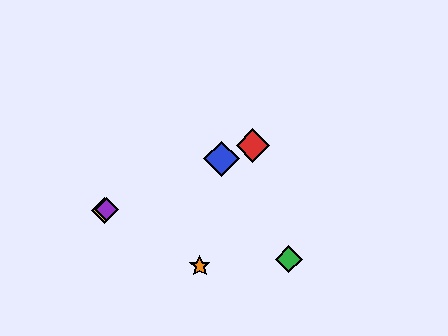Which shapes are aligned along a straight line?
The red diamond, the blue diamond, the yellow diamond, the purple diamond are aligned along a straight line.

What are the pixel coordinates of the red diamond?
The red diamond is at (253, 145).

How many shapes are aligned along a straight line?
4 shapes (the red diamond, the blue diamond, the yellow diamond, the purple diamond) are aligned along a straight line.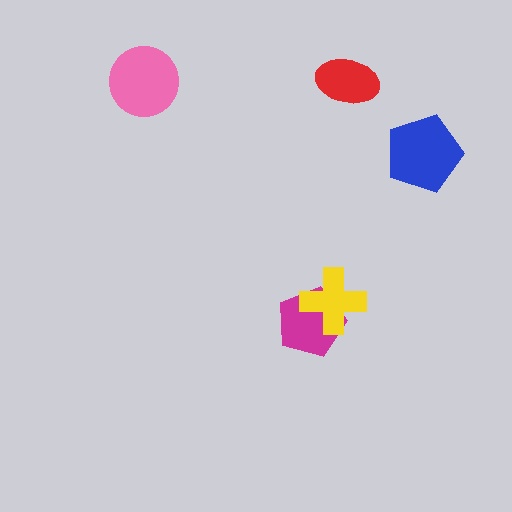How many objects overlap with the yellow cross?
1 object overlaps with the yellow cross.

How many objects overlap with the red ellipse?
0 objects overlap with the red ellipse.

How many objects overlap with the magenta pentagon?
1 object overlaps with the magenta pentagon.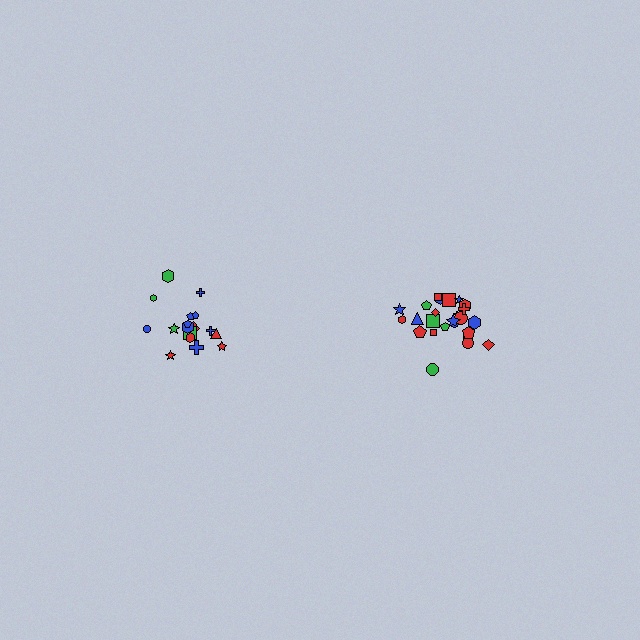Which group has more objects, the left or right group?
The right group.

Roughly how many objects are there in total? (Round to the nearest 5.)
Roughly 45 objects in total.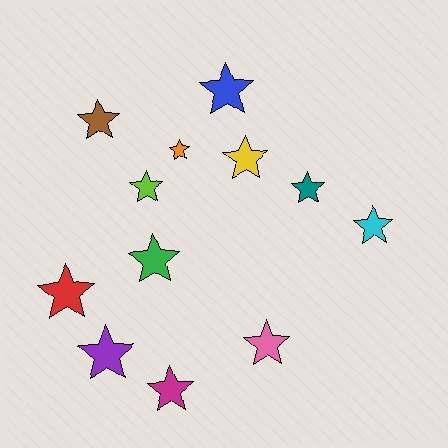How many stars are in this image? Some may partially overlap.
There are 12 stars.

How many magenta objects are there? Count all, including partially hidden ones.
There is 1 magenta object.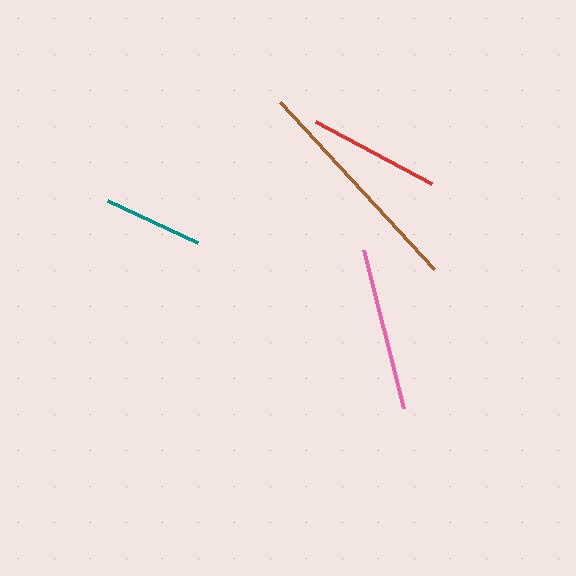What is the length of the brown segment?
The brown segment is approximately 228 pixels long.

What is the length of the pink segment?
The pink segment is approximately 164 pixels long.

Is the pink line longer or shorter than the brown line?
The brown line is longer than the pink line.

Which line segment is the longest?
The brown line is the longest at approximately 228 pixels.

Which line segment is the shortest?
The teal line is the shortest at approximately 99 pixels.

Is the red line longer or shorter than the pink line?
The pink line is longer than the red line.